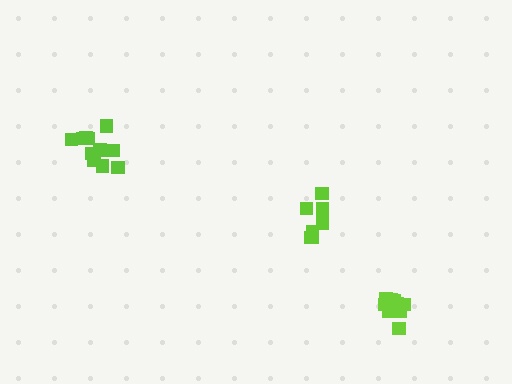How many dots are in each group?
Group 1: 7 dots, Group 2: 9 dots, Group 3: 11 dots (27 total).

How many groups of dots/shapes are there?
There are 3 groups.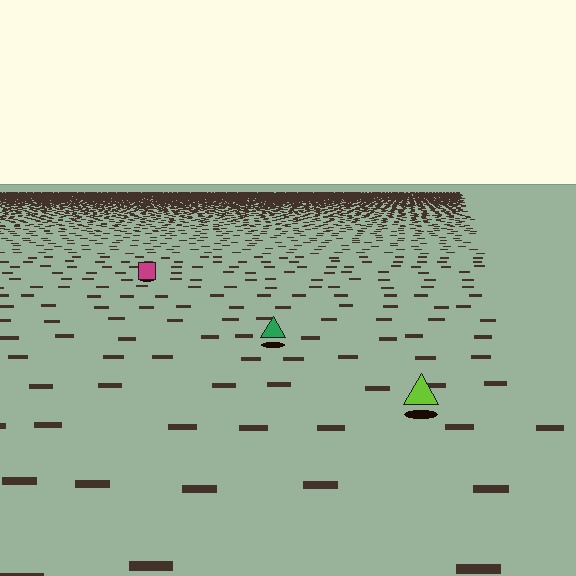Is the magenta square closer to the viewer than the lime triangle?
No. The lime triangle is closer — you can tell from the texture gradient: the ground texture is coarser near it.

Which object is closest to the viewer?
The lime triangle is closest. The texture marks near it are larger and more spread out.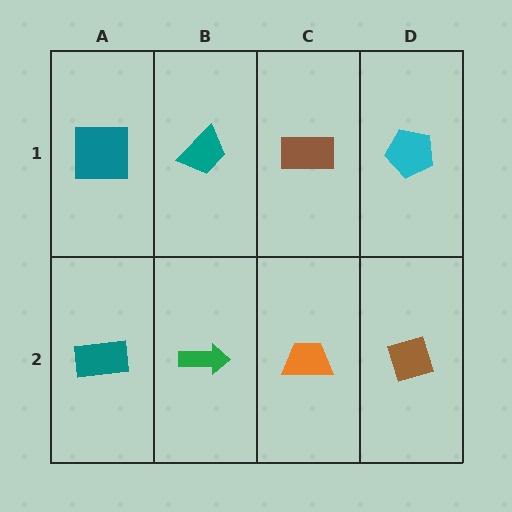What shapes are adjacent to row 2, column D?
A cyan pentagon (row 1, column D), an orange trapezoid (row 2, column C).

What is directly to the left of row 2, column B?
A teal rectangle.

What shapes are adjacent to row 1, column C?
An orange trapezoid (row 2, column C), a teal trapezoid (row 1, column B), a cyan pentagon (row 1, column D).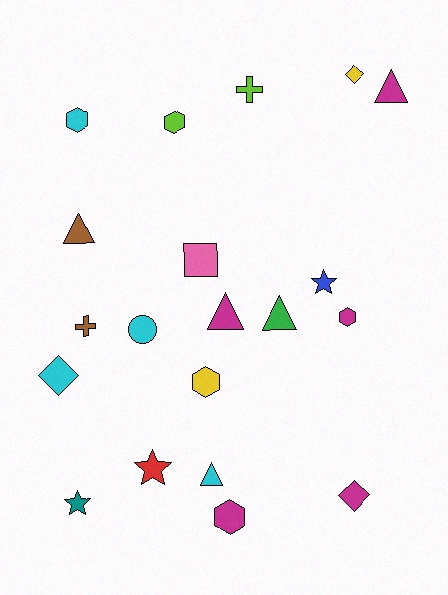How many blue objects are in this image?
There is 1 blue object.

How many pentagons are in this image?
There are no pentagons.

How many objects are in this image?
There are 20 objects.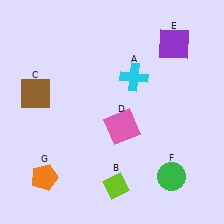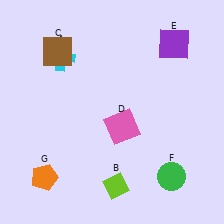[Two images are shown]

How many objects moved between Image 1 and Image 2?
2 objects moved between the two images.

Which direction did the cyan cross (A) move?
The cyan cross (A) moved left.